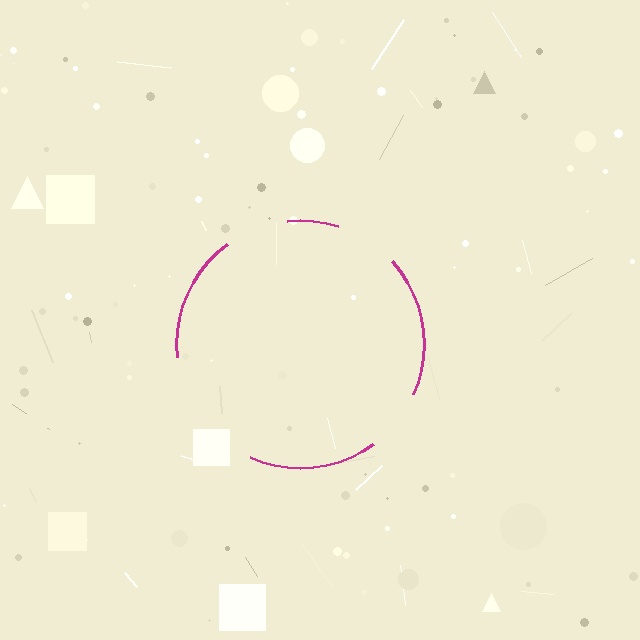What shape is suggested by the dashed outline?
The dashed outline suggests a circle.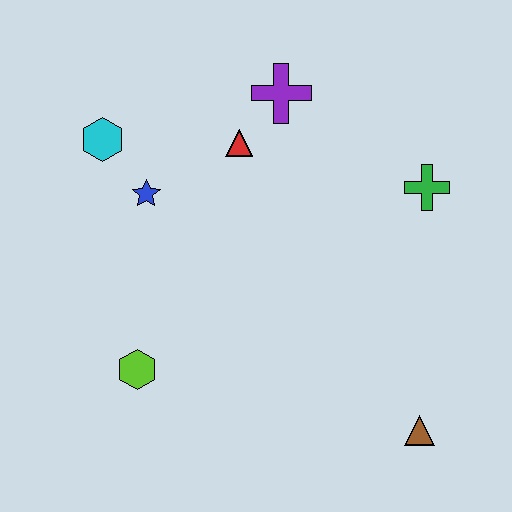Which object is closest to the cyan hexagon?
The blue star is closest to the cyan hexagon.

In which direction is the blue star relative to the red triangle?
The blue star is to the left of the red triangle.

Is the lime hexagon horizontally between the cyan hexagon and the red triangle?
Yes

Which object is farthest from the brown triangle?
The cyan hexagon is farthest from the brown triangle.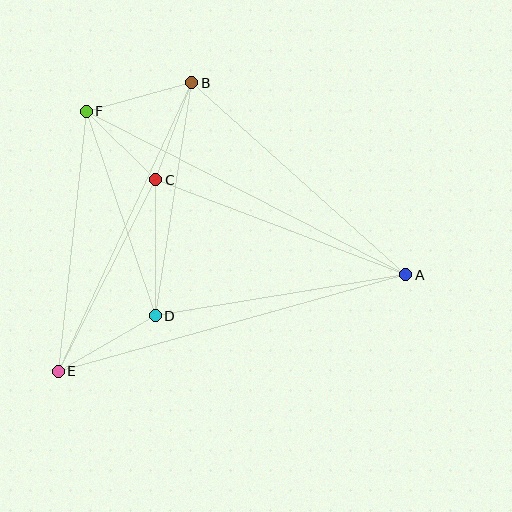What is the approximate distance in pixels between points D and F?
The distance between D and F is approximately 216 pixels.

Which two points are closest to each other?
Points C and F are closest to each other.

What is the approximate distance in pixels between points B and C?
The distance between B and C is approximately 103 pixels.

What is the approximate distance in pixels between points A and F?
The distance between A and F is approximately 359 pixels.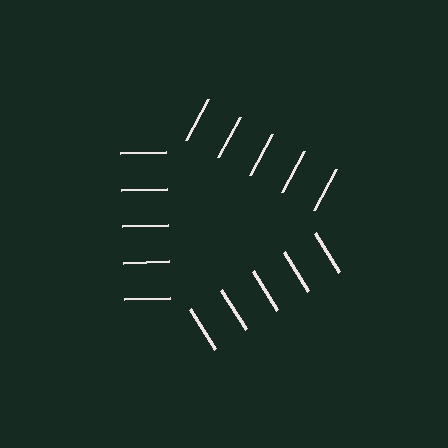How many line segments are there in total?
15 — 5 along each of the 3 edges.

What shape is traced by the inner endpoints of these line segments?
An illusory triangle — the line segments terminate on its edges but no continuous stroke is drawn.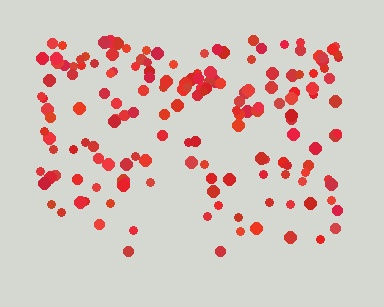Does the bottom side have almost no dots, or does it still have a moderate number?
Still a moderate number, just noticeably fewer than the top.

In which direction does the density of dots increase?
From bottom to top, with the top side densest.